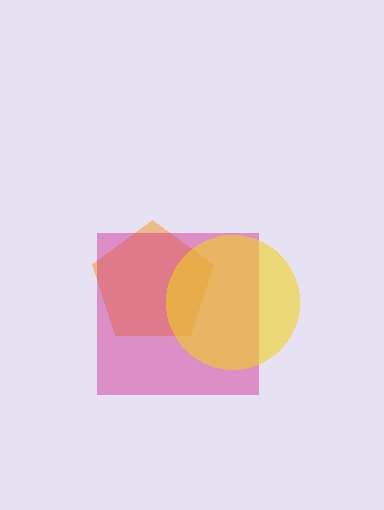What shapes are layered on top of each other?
The layered shapes are: an orange pentagon, a magenta square, a yellow circle.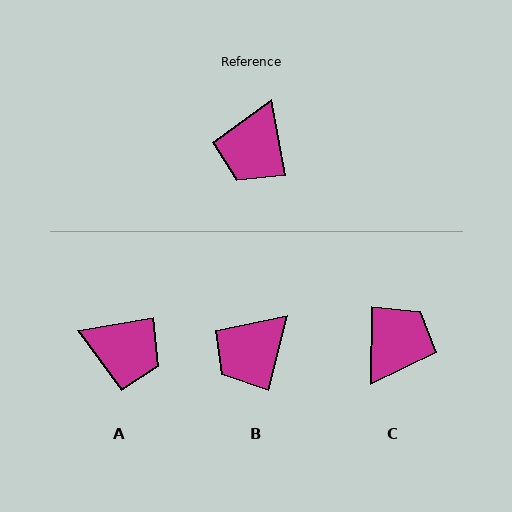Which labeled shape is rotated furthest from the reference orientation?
C, about 169 degrees away.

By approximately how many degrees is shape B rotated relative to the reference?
Approximately 24 degrees clockwise.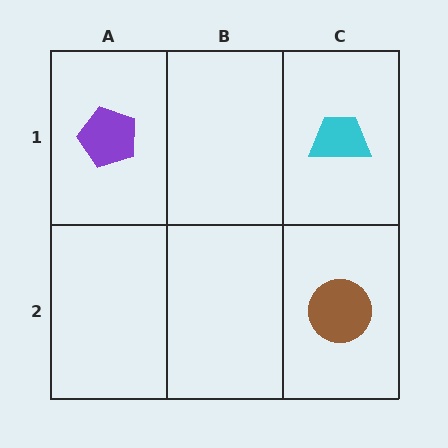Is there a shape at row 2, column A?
No, that cell is empty.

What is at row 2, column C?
A brown circle.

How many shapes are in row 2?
1 shape.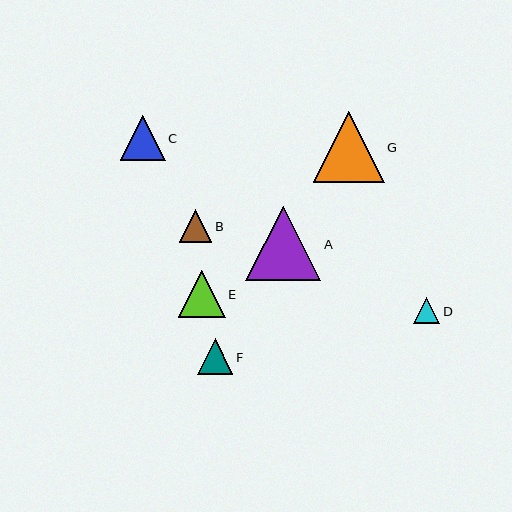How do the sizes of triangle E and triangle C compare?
Triangle E and triangle C are approximately the same size.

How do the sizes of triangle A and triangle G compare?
Triangle A and triangle G are approximately the same size.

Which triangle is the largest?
Triangle A is the largest with a size of approximately 75 pixels.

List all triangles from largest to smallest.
From largest to smallest: A, G, E, C, F, B, D.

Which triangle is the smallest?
Triangle D is the smallest with a size of approximately 26 pixels.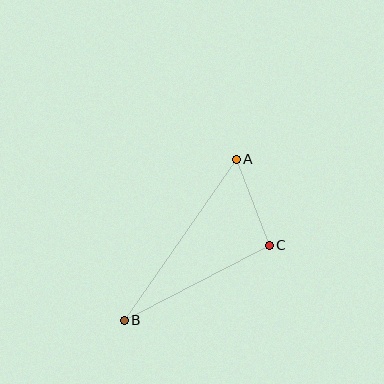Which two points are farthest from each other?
Points A and B are farthest from each other.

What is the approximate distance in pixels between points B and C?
The distance between B and C is approximately 163 pixels.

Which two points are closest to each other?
Points A and C are closest to each other.